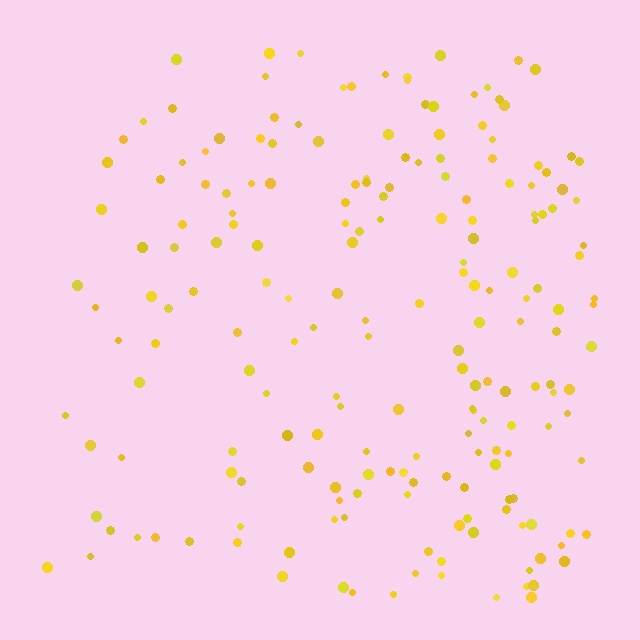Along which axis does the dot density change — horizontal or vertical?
Horizontal.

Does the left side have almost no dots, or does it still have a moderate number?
Still a moderate number, just noticeably fewer than the right.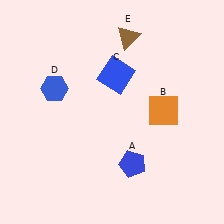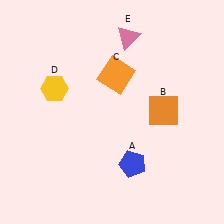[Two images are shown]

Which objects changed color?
C changed from blue to orange. D changed from blue to yellow. E changed from brown to pink.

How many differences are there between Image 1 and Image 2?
There are 3 differences between the two images.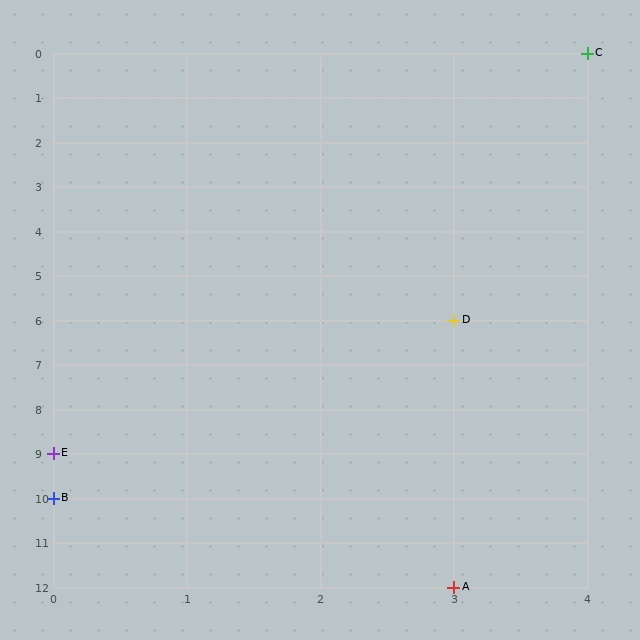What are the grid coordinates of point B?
Point B is at grid coordinates (0, 10).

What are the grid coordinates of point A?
Point A is at grid coordinates (3, 12).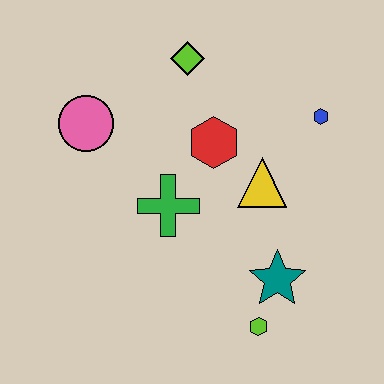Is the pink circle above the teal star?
Yes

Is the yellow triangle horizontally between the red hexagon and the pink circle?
No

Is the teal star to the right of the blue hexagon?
No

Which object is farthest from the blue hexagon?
The pink circle is farthest from the blue hexagon.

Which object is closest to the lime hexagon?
The teal star is closest to the lime hexagon.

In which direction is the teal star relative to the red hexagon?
The teal star is below the red hexagon.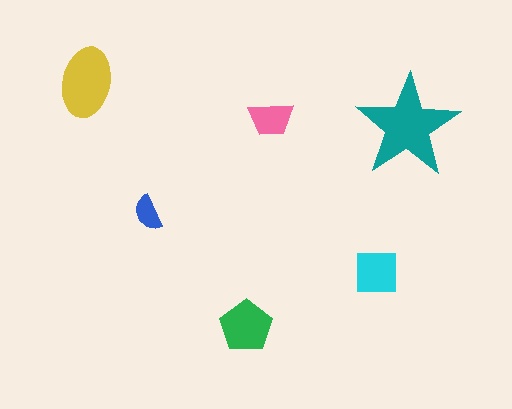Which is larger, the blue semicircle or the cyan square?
The cyan square.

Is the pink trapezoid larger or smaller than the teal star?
Smaller.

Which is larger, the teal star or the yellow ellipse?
The teal star.